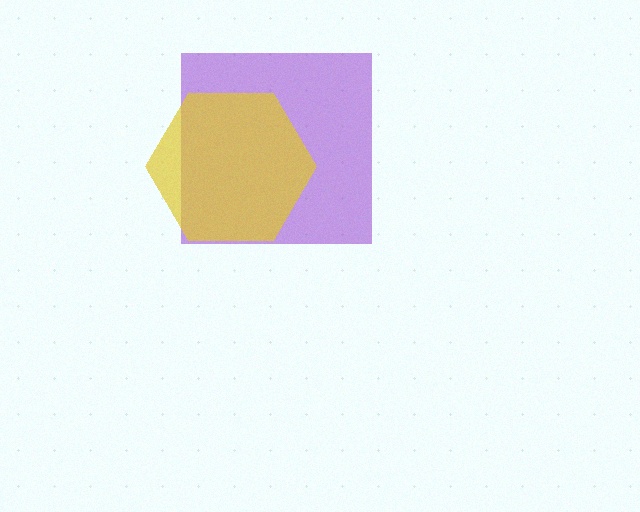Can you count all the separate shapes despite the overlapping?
Yes, there are 2 separate shapes.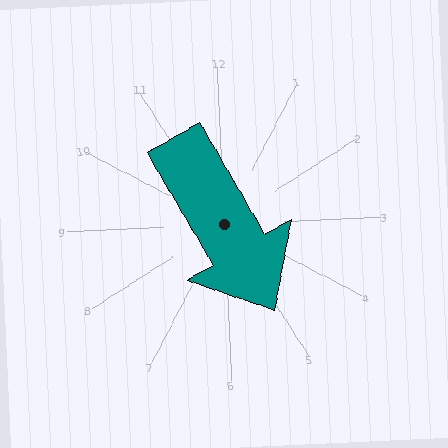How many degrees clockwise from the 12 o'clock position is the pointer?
Approximately 152 degrees.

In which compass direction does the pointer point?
Southeast.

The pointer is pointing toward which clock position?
Roughly 5 o'clock.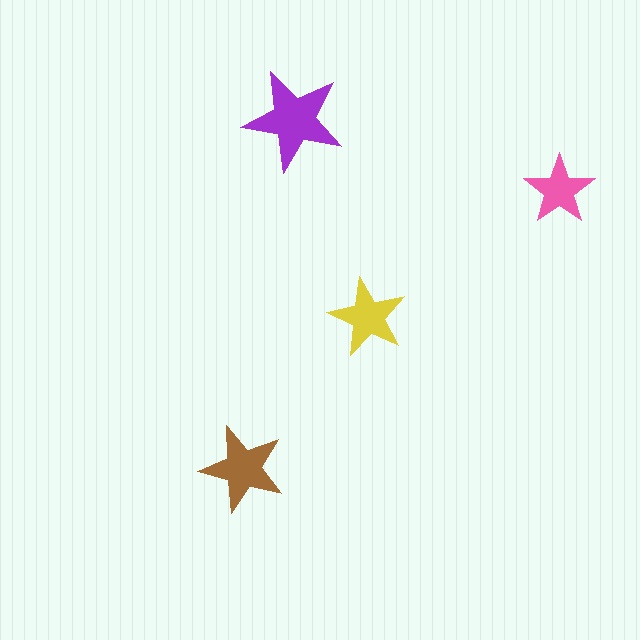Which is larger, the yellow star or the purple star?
The purple one.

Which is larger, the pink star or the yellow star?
The yellow one.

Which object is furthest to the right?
The pink star is rightmost.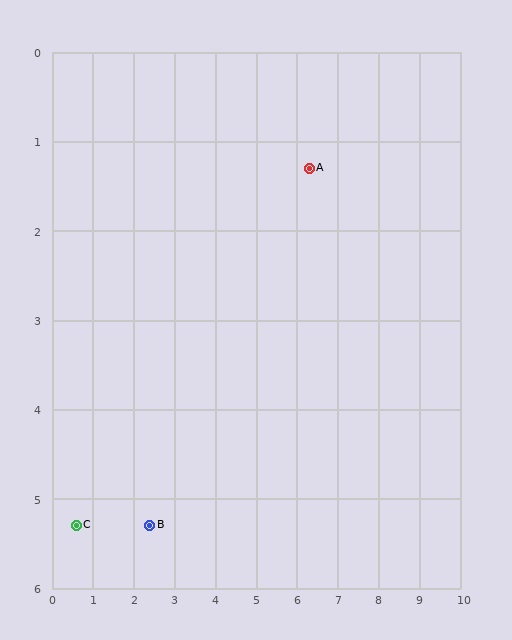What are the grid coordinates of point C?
Point C is at approximately (0.6, 5.3).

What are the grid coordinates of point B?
Point B is at approximately (2.4, 5.3).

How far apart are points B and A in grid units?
Points B and A are about 5.6 grid units apart.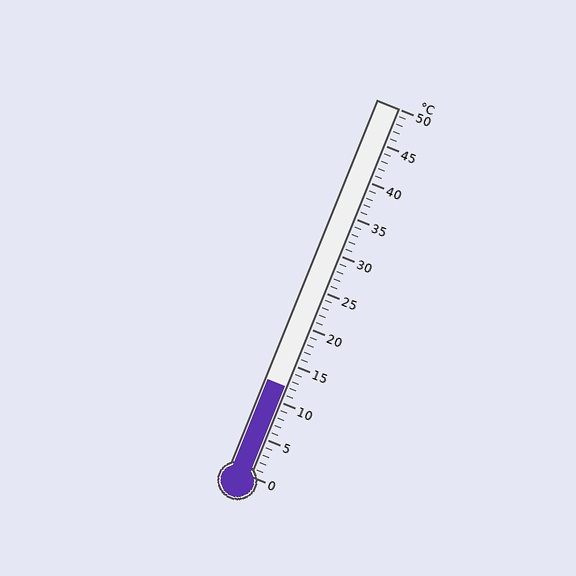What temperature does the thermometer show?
The thermometer shows approximately 12°C.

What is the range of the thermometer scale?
The thermometer scale ranges from 0°C to 50°C.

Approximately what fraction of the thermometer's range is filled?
The thermometer is filled to approximately 25% of its range.